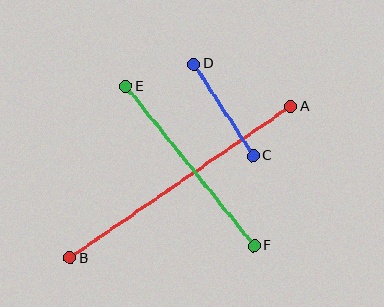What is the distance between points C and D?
The distance is approximately 110 pixels.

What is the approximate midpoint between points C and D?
The midpoint is at approximately (224, 110) pixels.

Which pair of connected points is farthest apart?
Points A and B are farthest apart.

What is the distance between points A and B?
The distance is approximately 267 pixels.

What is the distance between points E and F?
The distance is approximately 205 pixels.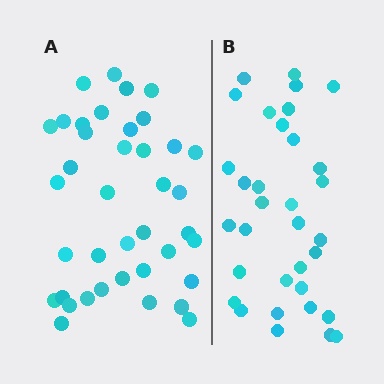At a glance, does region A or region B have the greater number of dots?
Region A (the left region) has more dots.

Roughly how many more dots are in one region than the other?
Region A has about 6 more dots than region B.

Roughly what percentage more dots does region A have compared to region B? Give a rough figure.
About 20% more.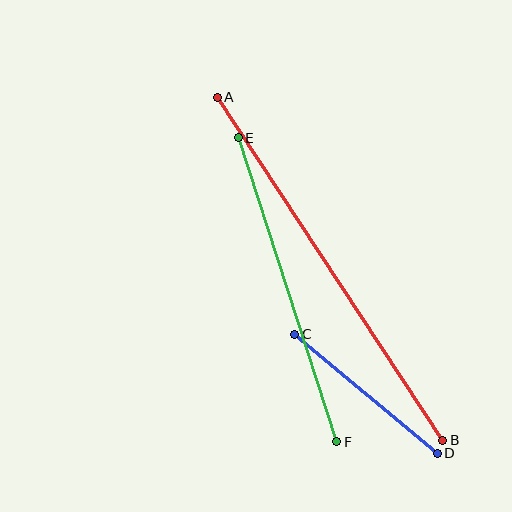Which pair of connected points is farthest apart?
Points A and B are farthest apart.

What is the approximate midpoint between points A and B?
The midpoint is at approximately (330, 269) pixels.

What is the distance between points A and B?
The distance is approximately 410 pixels.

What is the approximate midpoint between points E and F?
The midpoint is at approximately (287, 290) pixels.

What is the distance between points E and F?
The distance is approximately 319 pixels.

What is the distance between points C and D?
The distance is approximately 186 pixels.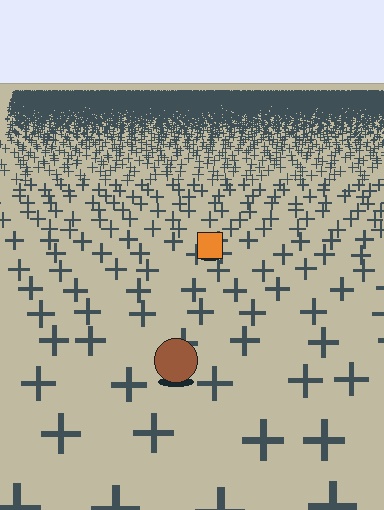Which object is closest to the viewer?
The brown circle is closest. The texture marks near it are larger and more spread out.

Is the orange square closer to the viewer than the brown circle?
No. The brown circle is closer — you can tell from the texture gradient: the ground texture is coarser near it.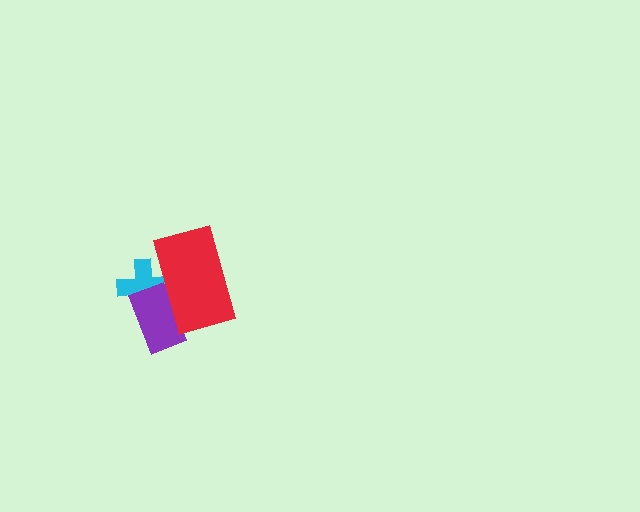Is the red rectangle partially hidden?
No, no other shape covers it.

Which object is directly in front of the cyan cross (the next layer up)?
The purple rectangle is directly in front of the cyan cross.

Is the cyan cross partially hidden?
Yes, it is partially covered by another shape.